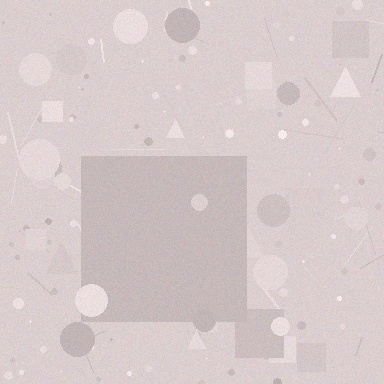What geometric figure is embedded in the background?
A square is embedded in the background.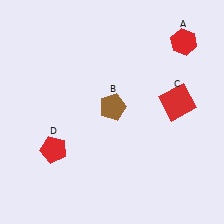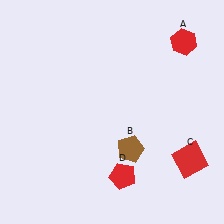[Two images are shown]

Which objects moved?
The objects that moved are: the brown pentagon (B), the red square (C), the red pentagon (D).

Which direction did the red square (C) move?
The red square (C) moved down.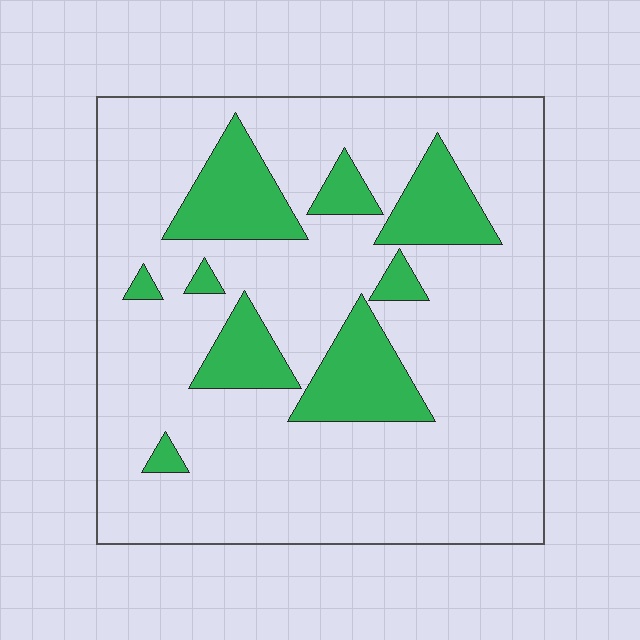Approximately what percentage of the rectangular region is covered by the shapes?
Approximately 20%.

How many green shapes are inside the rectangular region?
9.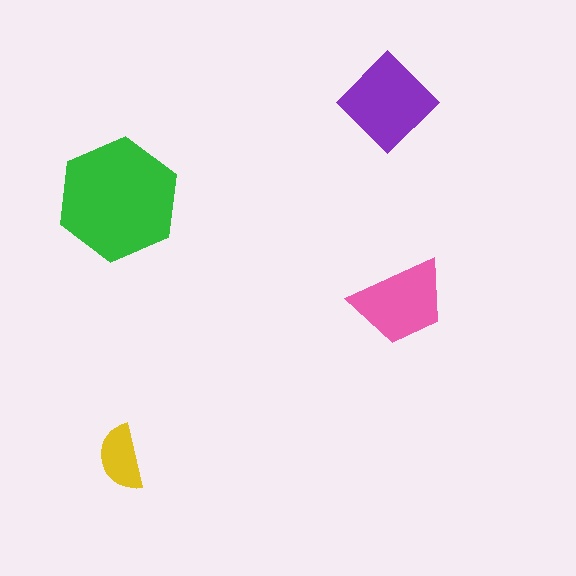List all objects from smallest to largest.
The yellow semicircle, the pink trapezoid, the purple diamond, the green hexagon.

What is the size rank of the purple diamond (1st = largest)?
2nd.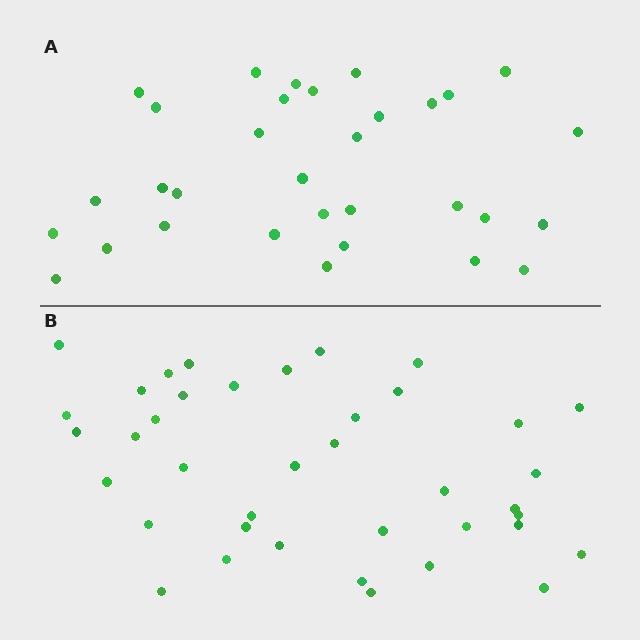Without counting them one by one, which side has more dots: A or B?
Region B (the bottom region) has more dots.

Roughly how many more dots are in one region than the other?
Region B has roughly 8 or so more dots than region A.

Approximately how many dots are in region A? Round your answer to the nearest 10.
About 30 dots. (The exact count is 32, which rounds to 30.)